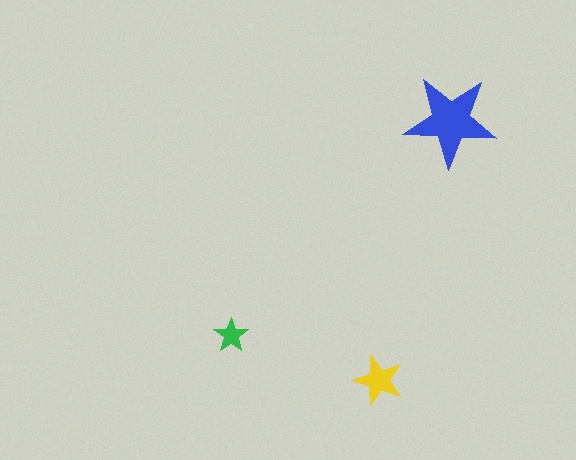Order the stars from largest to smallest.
the blue one, the yellow one, the green one.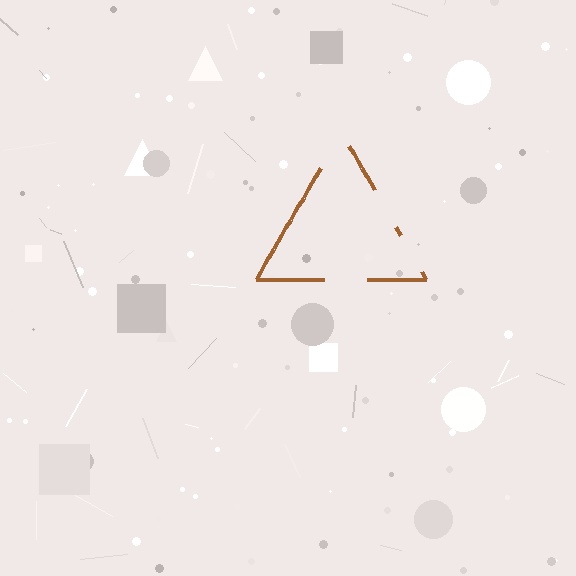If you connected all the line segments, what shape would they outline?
They would outline a triangle.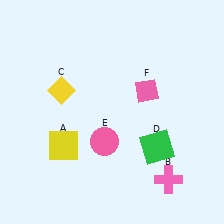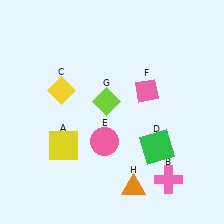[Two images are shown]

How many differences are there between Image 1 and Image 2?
There are 2 differences between the two images.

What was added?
A lime diamond (G), an orange triangle (H) were added in Image 2.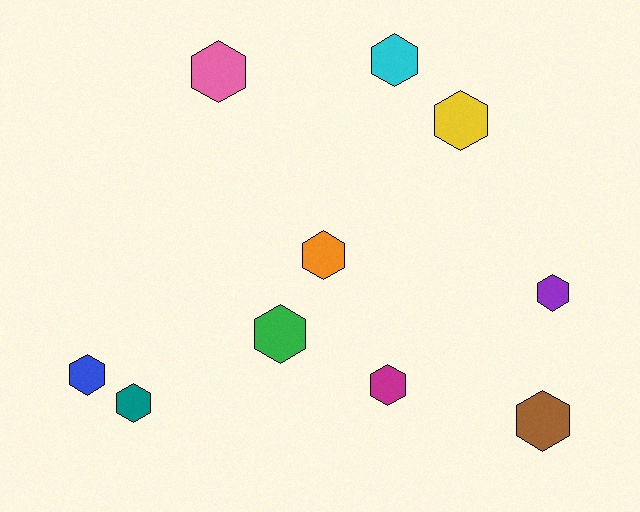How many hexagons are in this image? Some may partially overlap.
There are 10 hexagons.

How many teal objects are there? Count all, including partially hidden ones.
There is 1 teal object.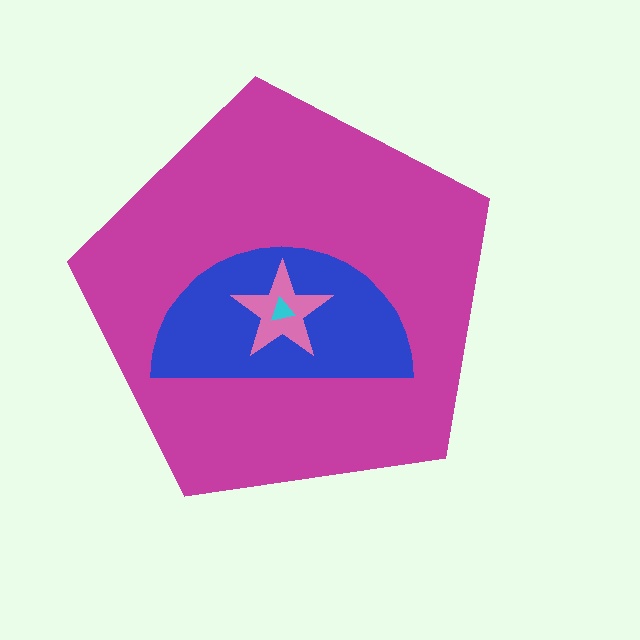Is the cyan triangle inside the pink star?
Yes.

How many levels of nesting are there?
4.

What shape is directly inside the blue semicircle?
The pink star.